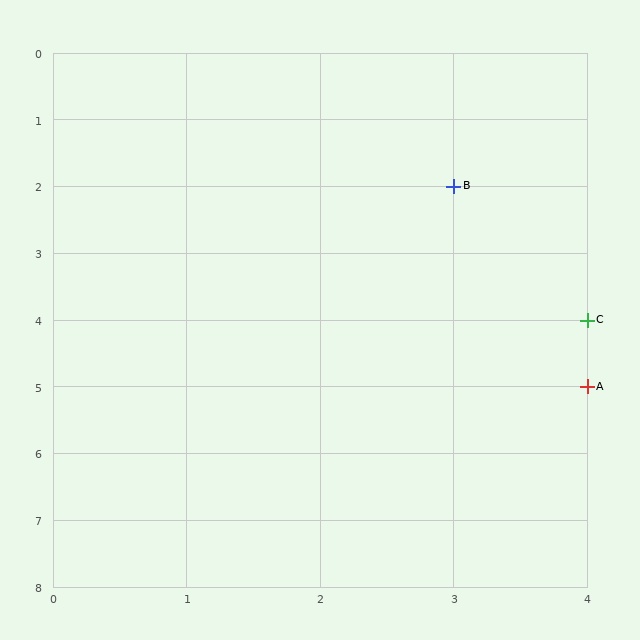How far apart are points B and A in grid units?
Points B and A are 1 column and 3 rows apart (about 3.2 grid units diagonally).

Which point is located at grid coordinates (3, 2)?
Point B is at (3, 2).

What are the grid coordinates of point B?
Point B is at grid coordinates (3, 2).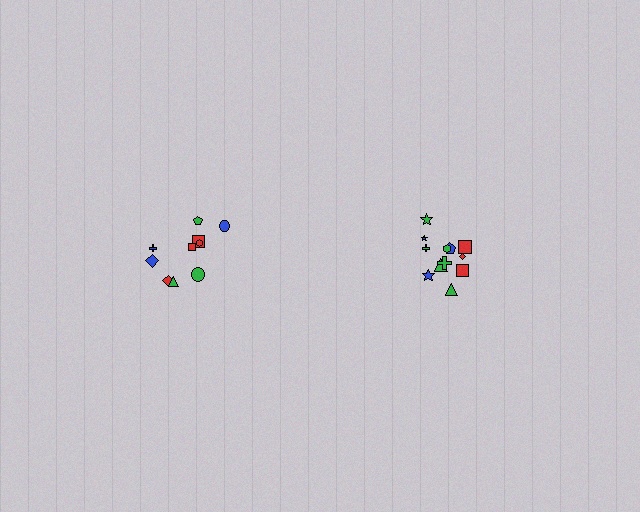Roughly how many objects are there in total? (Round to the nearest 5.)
Roughly 20 objects in total.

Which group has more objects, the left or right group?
The right group.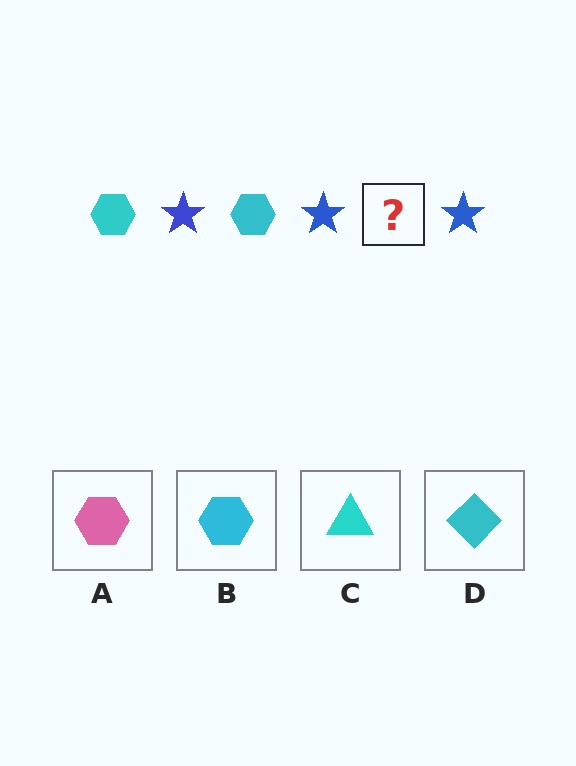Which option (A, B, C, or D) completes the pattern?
B.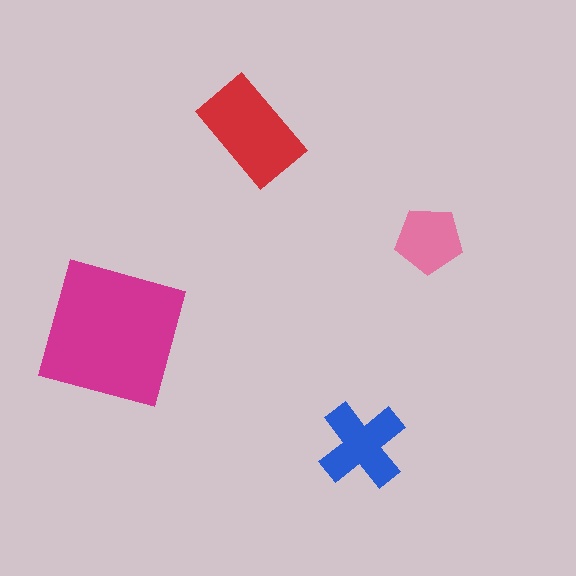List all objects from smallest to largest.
The pink pentagon, the blue cross, the red rectangle, the magenta square.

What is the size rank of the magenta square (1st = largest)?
1st.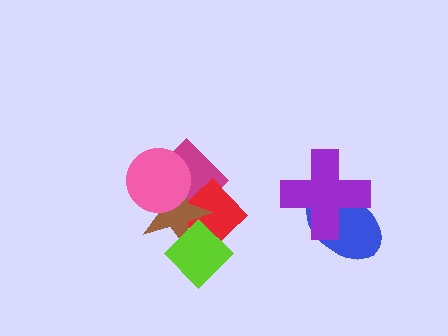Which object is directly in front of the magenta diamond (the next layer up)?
The red diamond is directly in front of the magenta diamond.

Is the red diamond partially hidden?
Yes, it is partially covered by another shape.